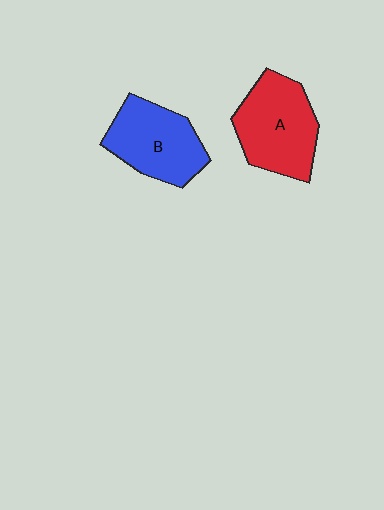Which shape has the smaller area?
Shape B (blue).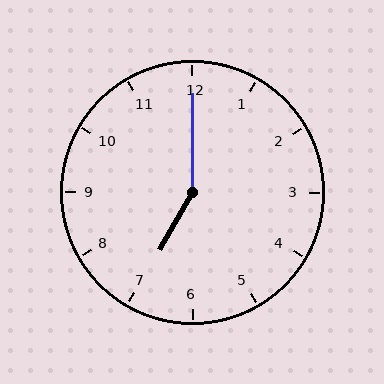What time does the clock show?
7:00.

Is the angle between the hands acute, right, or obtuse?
It is obtuse.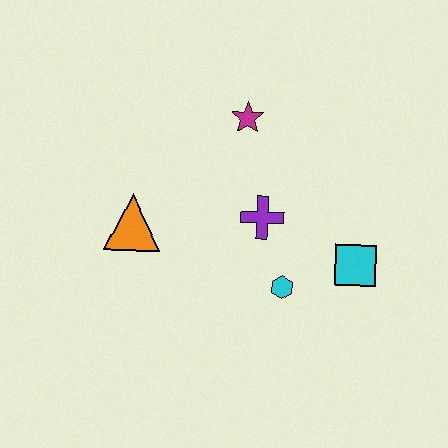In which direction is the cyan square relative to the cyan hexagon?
The cyan square is to the right of the cyan hexagon.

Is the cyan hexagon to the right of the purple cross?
Yes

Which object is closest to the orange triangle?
The purple cross is closest to the orange triangle.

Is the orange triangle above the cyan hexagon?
Yes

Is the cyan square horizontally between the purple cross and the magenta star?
No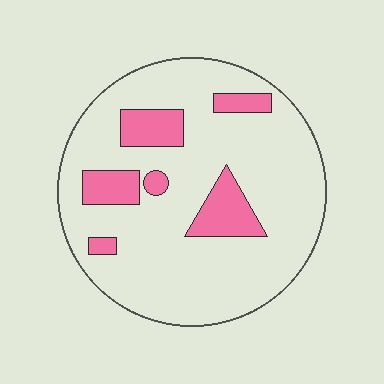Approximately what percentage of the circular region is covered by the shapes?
Approximately 15%.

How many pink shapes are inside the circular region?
6.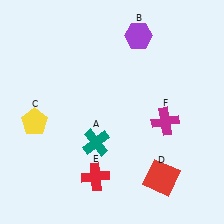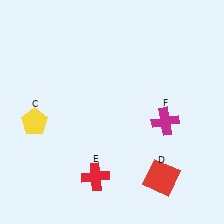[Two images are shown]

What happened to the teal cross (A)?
The teal cross (A) was removed in Image 2. It was in the bottom-left area of Image 1.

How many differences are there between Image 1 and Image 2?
There are 2 differences between the two images.